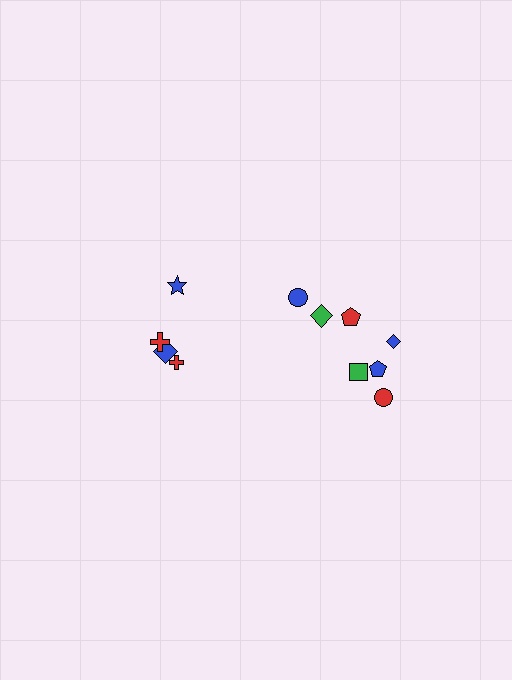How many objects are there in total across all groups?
There are 11 objects.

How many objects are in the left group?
There are 4 objects.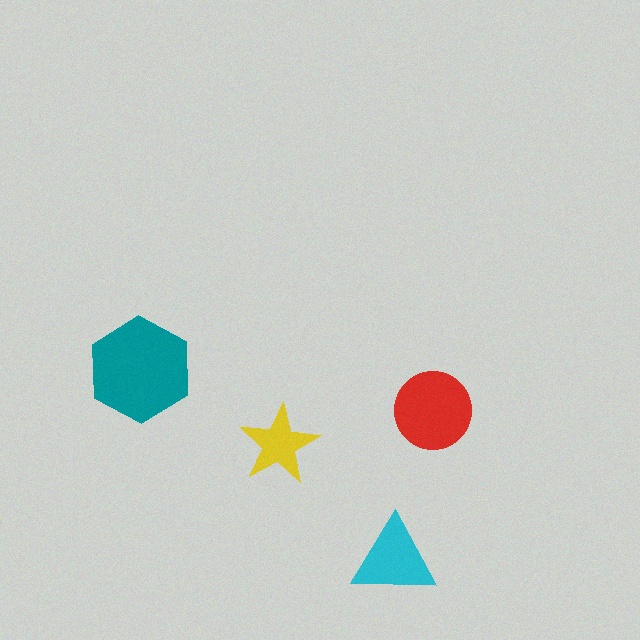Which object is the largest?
The teal hexagon.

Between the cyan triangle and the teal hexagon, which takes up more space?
The teal hexagon.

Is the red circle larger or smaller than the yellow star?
Larger.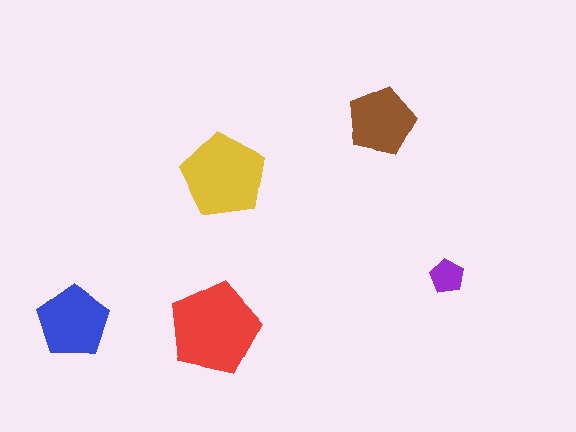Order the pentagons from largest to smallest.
the red one, the yellow one, the blue one, the brown one, the purple one.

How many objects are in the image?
There are 5 objects in the image.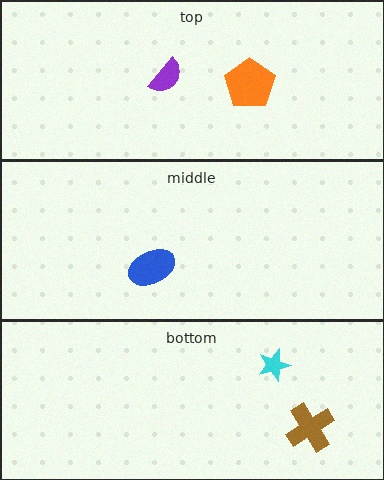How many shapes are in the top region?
2.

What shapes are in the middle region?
The blue ellipse.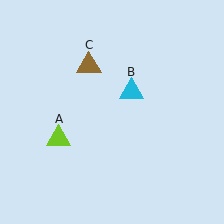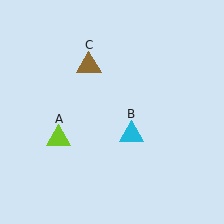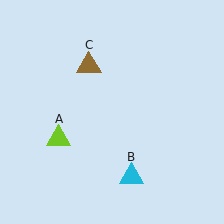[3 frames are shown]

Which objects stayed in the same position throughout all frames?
Lime triangle (object A) and brown triangle (object C) remained stationary.